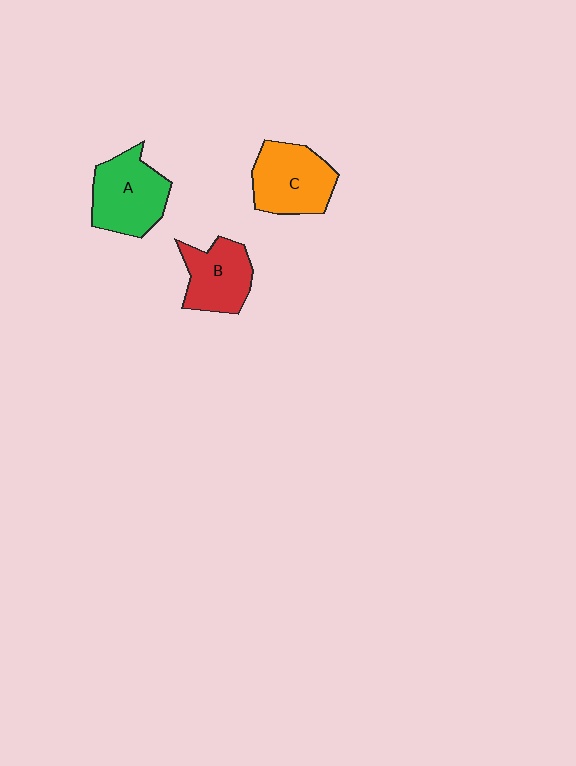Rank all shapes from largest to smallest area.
From largest to smallest: A (green), C (orange), B (red).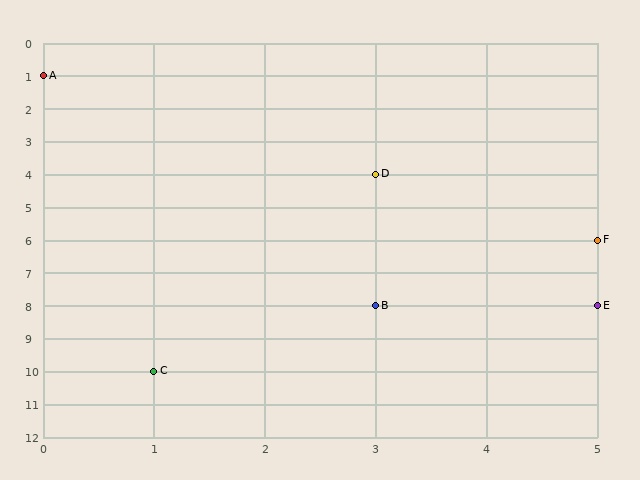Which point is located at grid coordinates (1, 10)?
Point C is at (1, 10).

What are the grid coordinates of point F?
Point F is at grid coordinates (5, 6).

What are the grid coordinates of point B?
Point B is at grid coordinates (3, 8).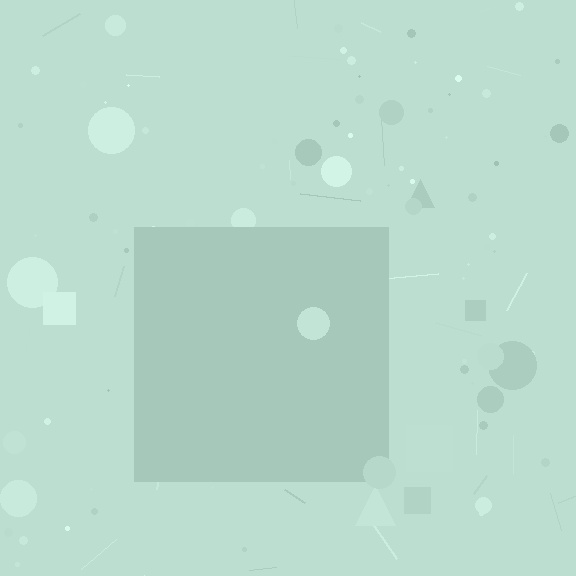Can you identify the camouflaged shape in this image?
The camouflaged shape is a square.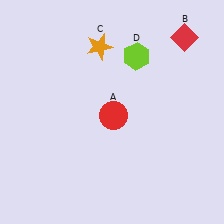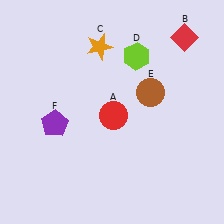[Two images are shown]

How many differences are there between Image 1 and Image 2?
There are 2 differences between the two images.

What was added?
A brown circle (E), a purple pentagon (F) were added in Image 2.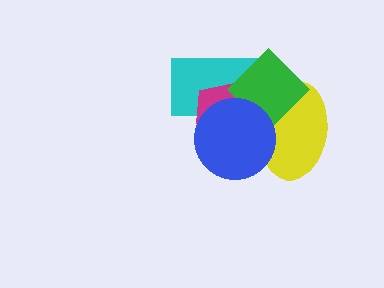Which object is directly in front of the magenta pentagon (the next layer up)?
The green diamond is directly in front of the magenta pentagon.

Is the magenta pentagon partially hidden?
Yes, it is partially covered by another shape.